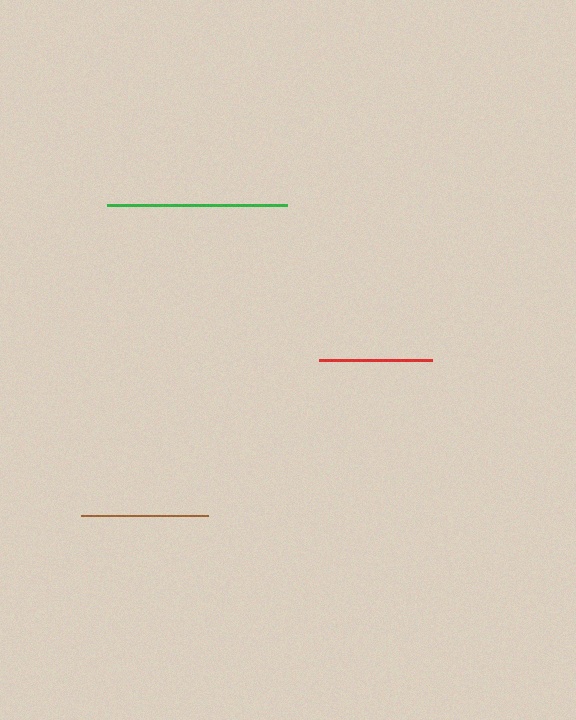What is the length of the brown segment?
The brown segment is approximately 127 pixels long.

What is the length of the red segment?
The red segment is approximately 112 pixels long.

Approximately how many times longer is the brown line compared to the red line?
The brown line is approximately 1.1 times the length of the red line.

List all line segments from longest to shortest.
From longest to shortest: green, brown, red.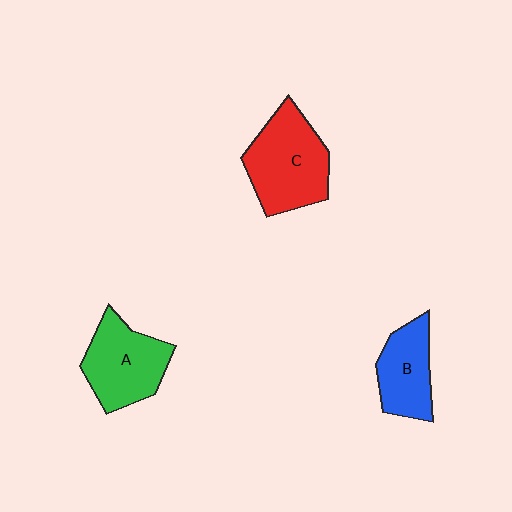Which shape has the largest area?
Shape C (red).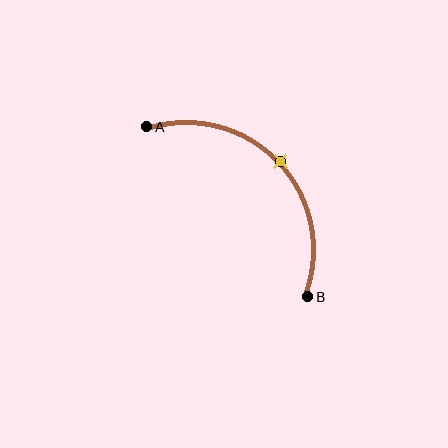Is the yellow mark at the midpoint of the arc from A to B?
Yes. The yellow mark lies on the arc at equal arc-length from both A and B — it is the arc midpoint.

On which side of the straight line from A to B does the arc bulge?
The arc bulges above and to the right of the straight line connecting A and B.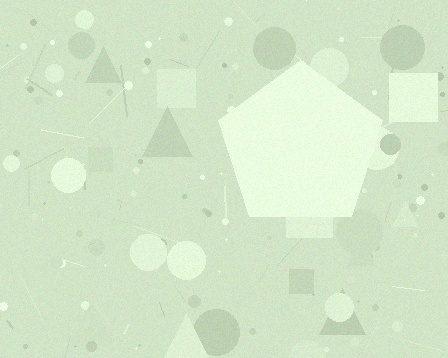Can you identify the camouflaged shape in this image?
The camouflaged shape is a pentagon.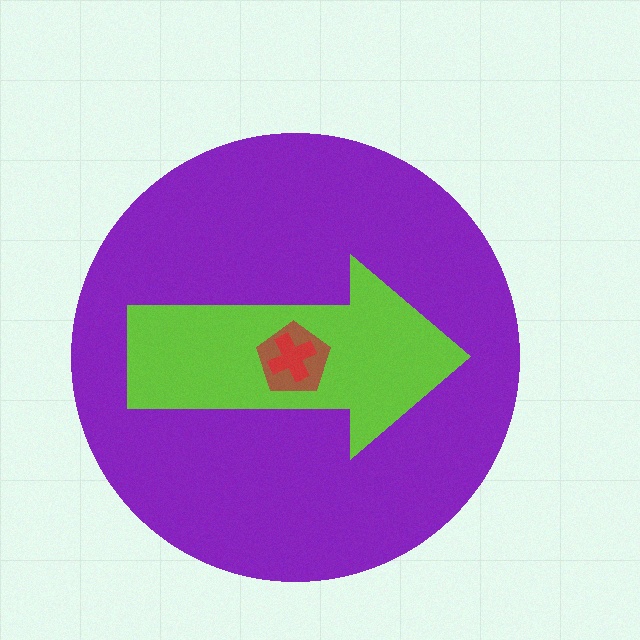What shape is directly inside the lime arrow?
The brown pentagon.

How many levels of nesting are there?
4.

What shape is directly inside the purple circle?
The lime arrow.